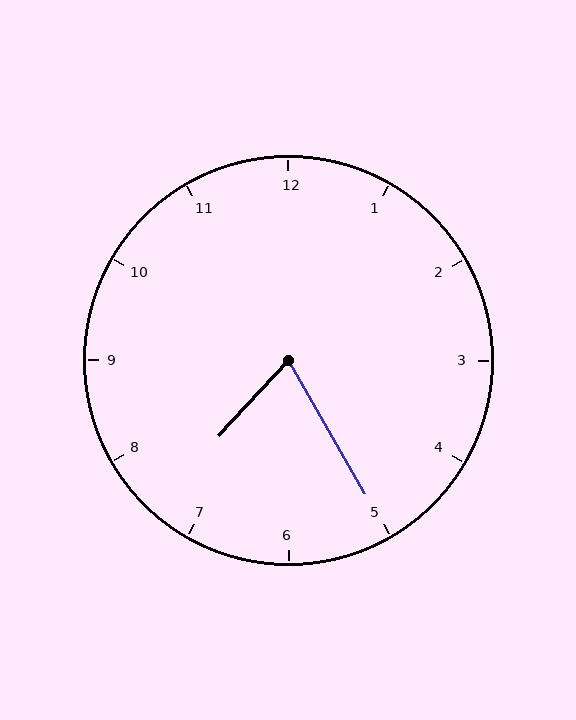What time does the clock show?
7:25.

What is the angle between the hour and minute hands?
Approximately 72 degrees.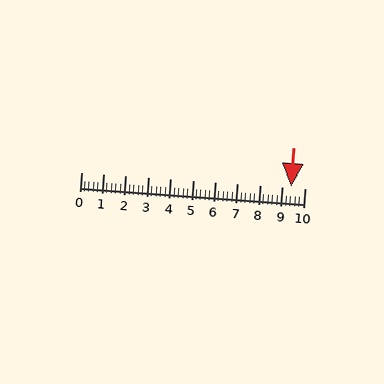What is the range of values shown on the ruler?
The ruler shows values from 0 to 10.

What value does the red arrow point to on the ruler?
The red arrow points to approximately 9.4.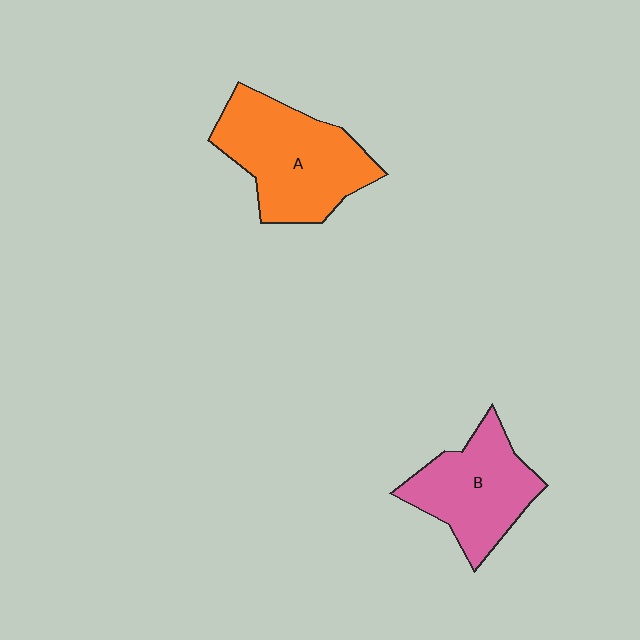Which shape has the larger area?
Shape A (orange).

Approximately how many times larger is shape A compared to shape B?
Approximately 1.3 times.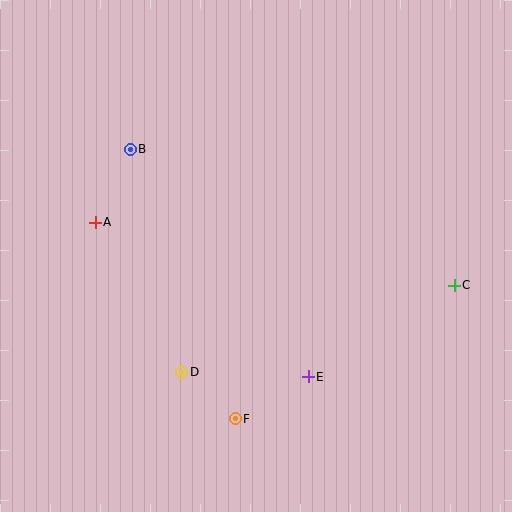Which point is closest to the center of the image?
Point E at (308, 377) is closest to the center.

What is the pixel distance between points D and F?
The distance between D and F is 71 pixels.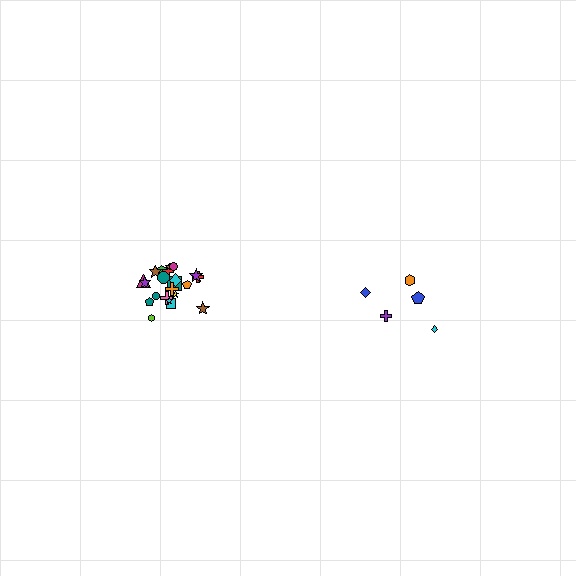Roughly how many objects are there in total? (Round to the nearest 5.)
Roughly 25 objects in total.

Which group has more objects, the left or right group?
The left group.